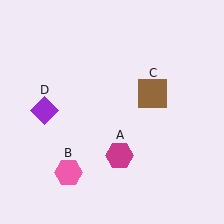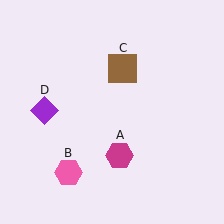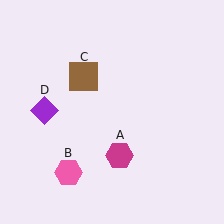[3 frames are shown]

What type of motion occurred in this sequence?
The brown square (object C) rotated counterclockwise around the center of the scene.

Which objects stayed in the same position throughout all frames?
Magenta hexagon (object A) and pink hexagon (object B) and purple diamond (object D) remained stationary.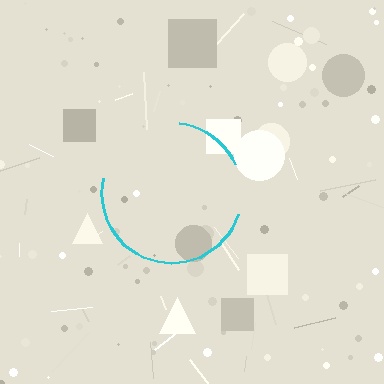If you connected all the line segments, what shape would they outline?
They would outline a circle.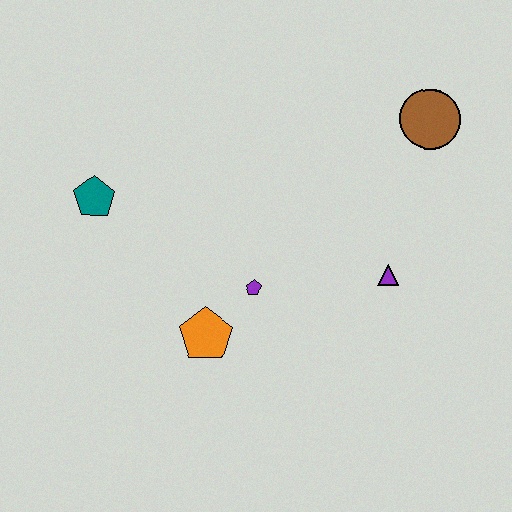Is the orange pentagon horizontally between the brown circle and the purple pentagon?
No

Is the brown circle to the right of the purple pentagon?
Yes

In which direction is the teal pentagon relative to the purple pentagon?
The teal pentagon is to the left of the purple pentagon.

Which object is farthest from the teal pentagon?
The brown circle is farthest from the teal pentagon.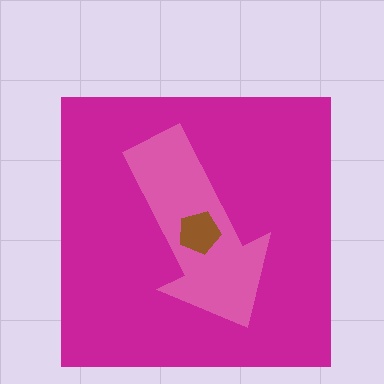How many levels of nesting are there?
3.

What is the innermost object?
The brown pentagon.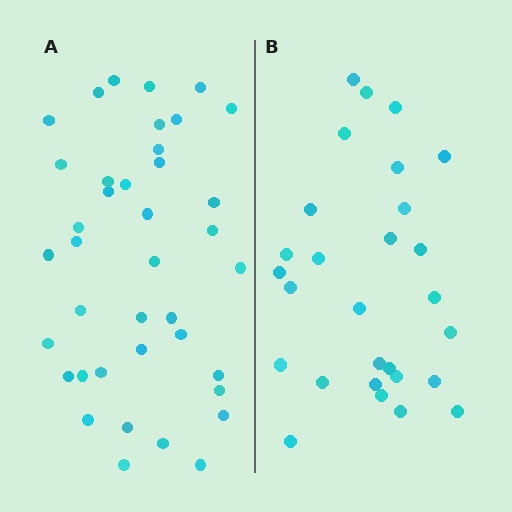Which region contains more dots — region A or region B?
Region A (the left region) has more dots.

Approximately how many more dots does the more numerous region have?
Region A has roughly 12 or so more dots than region B.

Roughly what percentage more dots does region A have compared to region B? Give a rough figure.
About 40% more.